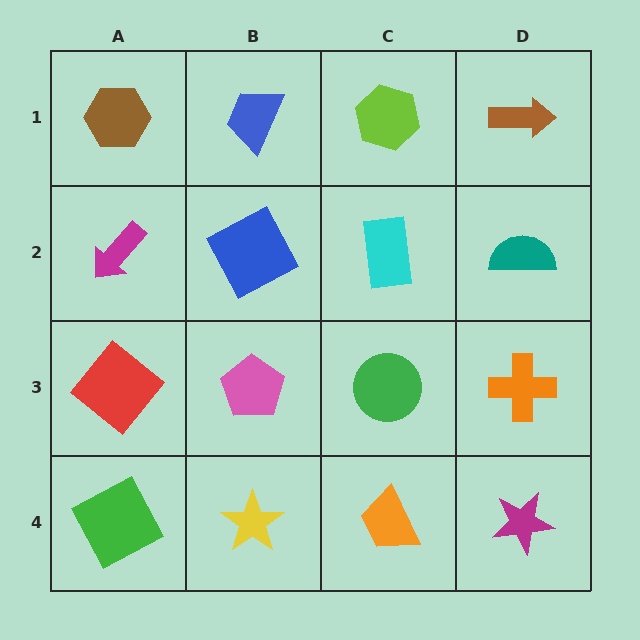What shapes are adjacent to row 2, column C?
A lime hexagon (row 1, column C), a green circle (row 3, column C), a blue square (row 2, column B), a teal semicircle (row 2, column D).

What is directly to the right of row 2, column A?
A blue square.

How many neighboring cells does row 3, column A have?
3.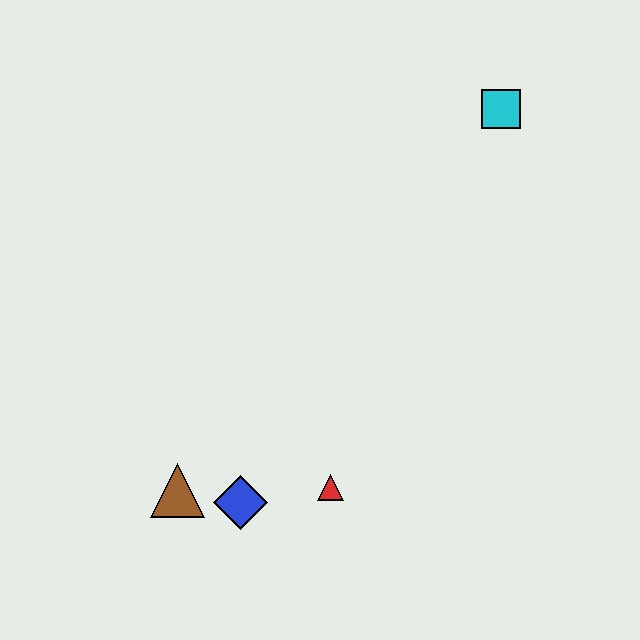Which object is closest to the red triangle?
The blue diamond is closest to the red triangle.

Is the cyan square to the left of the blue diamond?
No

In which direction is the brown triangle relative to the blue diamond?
The brown triangle is to the left of the blue diamond.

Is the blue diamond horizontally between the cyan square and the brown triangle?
Yes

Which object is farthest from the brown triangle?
The cyan square is farthest from the brown triangle.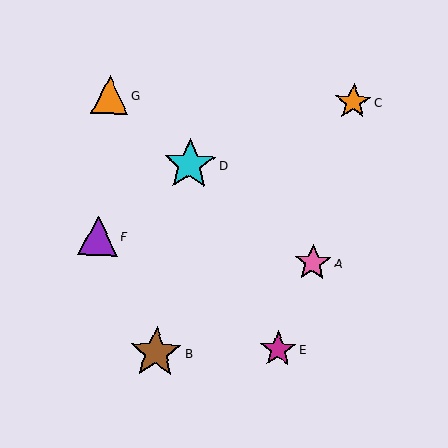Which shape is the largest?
The cyan star (labeled D) is the largest.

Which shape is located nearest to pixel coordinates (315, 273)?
The pink star (labeled A) at (313, 263) is nearest to that location.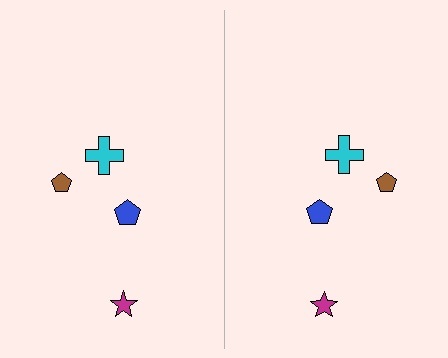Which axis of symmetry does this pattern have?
The pattern has a vertical axis of symmetry running through the center of the image.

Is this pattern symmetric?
Yes, this pattern has bilateral (reflection) symmetry.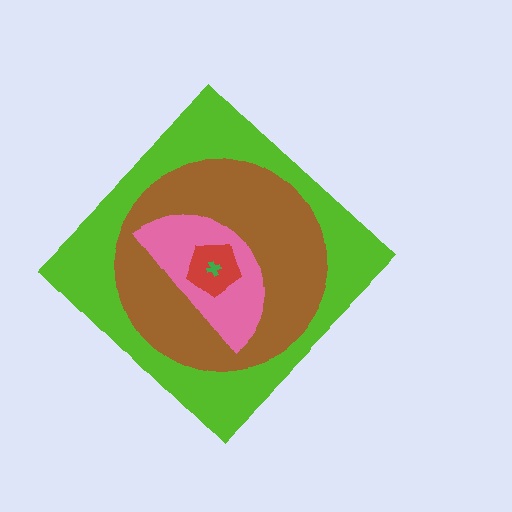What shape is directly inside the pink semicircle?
The red pentagon.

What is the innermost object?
The green cross.